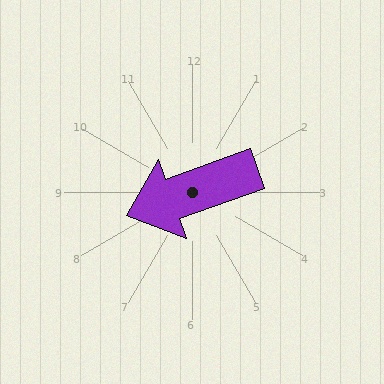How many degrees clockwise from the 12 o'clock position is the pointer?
Approximately 250 degrees.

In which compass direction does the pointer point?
West.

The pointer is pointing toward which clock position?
Roughly 8 o'clock.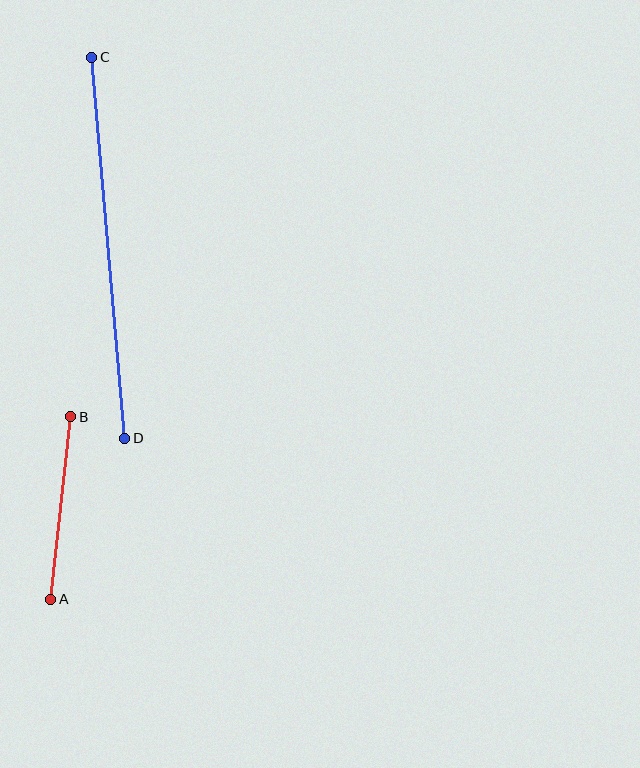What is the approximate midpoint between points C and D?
The midpoint is at approximately (108, 248) pixels.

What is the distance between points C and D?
The distance is approximately 382 pixels.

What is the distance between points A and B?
The distance is approximately 184 pixels.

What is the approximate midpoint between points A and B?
The midpoint is at approximately (61, 508) pixels.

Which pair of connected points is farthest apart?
Points C and D are farthest apart.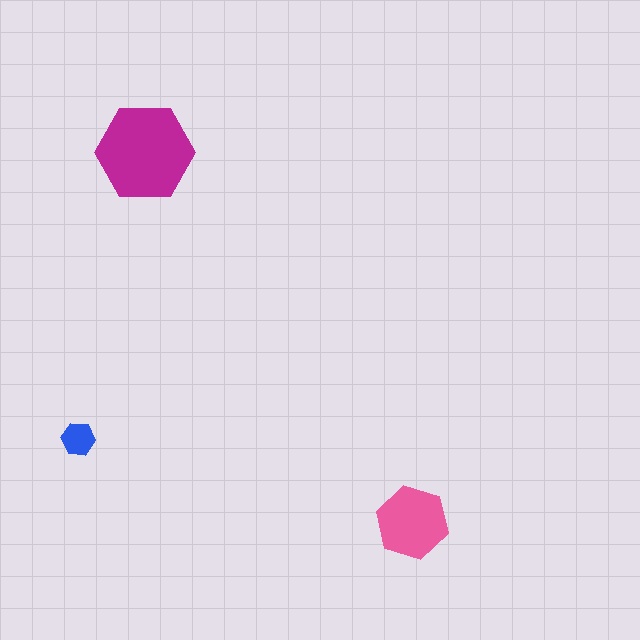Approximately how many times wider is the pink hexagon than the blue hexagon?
About 2 times wider.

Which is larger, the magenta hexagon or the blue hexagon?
The magenta one.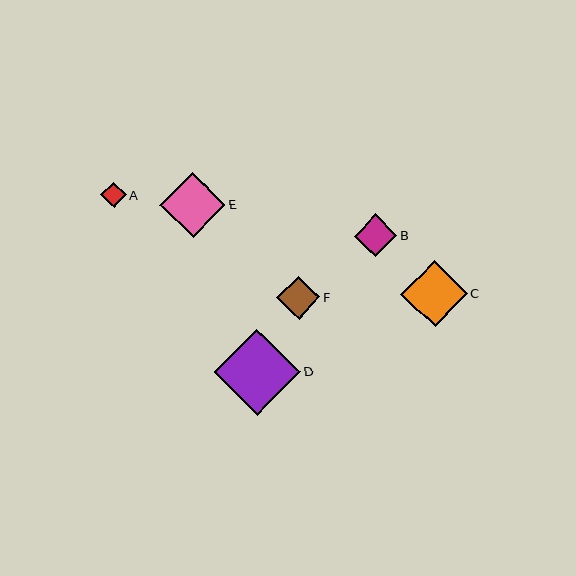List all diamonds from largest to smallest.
From largest to smallest: D, C, E, F, B, A.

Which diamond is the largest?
Diamond D is the largest with a size of approximately 86 pixels.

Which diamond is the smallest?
Diamond A is the smallest with a size of approximately 25 pixels.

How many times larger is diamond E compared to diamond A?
Diamond E is approximately 2.6 times the size of diamond A.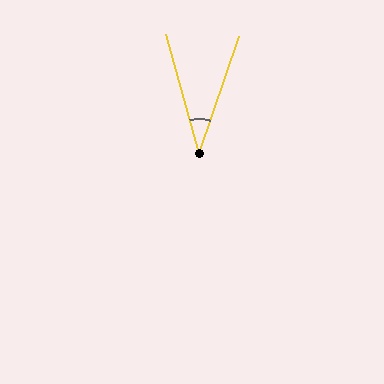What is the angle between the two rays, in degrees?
Approximately 34 degrees.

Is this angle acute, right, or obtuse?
It is acute.